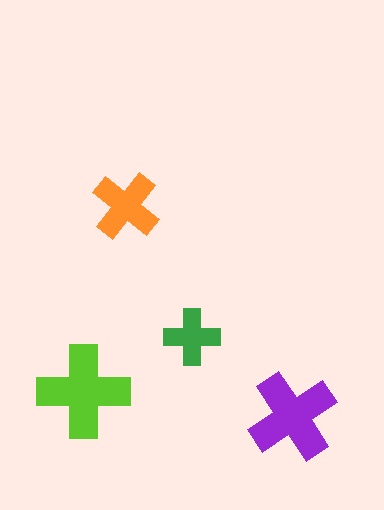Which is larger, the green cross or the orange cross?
The orange one.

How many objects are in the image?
There are 4 objects in the image.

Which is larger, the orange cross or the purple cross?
The purple one.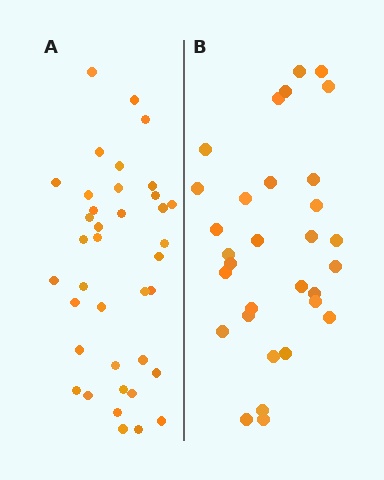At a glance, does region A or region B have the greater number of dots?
Region A (the left region) has more dots.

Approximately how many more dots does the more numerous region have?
Region A has roughly 8 or so more dots than region B.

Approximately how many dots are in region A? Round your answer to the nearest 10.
About 40 dots. (The exact count is 38, which rounds to 40.)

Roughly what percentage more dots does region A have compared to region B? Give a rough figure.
About 25% more.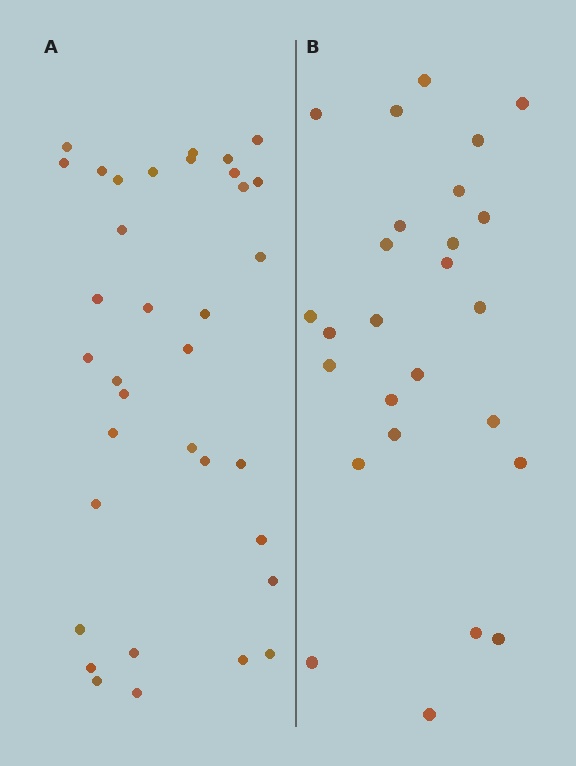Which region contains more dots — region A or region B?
Region A (the left region) has more dots.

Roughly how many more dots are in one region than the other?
Region A has roughly 8 or so more dots than region B.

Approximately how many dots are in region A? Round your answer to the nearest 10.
About 40 dots. (The exact count is 35, which rounds to 40.)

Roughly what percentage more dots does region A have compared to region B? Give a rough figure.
About 35% more.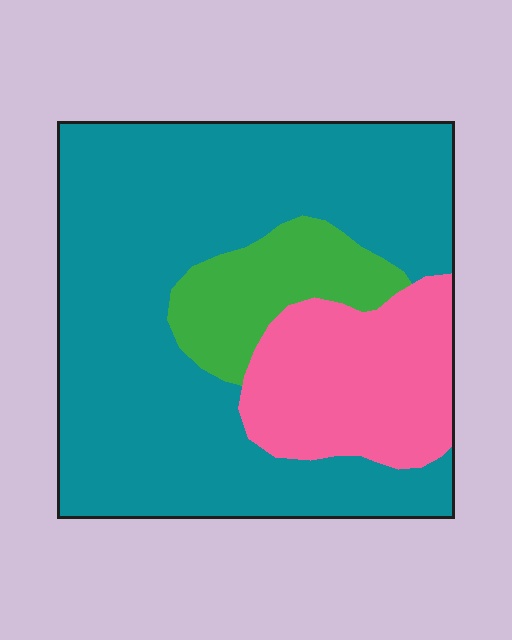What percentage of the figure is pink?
Pink covers around 20% of the figure.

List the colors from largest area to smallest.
From largest to smallest: teal, pink, green.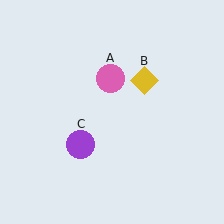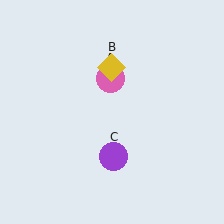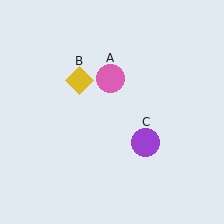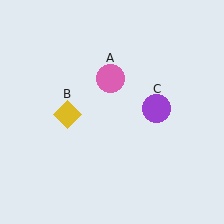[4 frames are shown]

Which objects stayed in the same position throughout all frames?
Pink circle (object A) remained stationary.